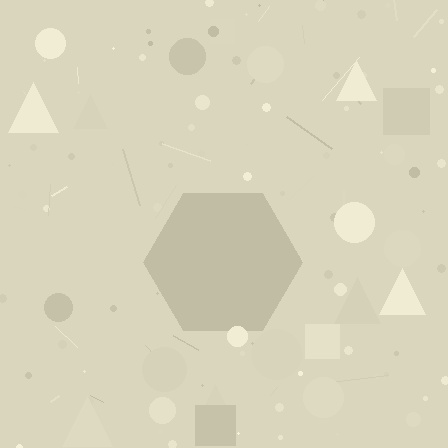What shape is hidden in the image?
A hexagon is hidden in the image.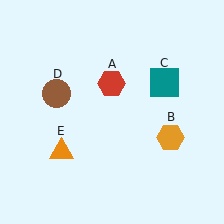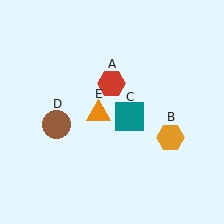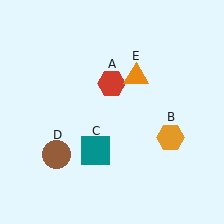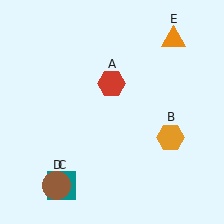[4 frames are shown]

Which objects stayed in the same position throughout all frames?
Red hexagon (object A) and orange hexagon (object B) remained stationary.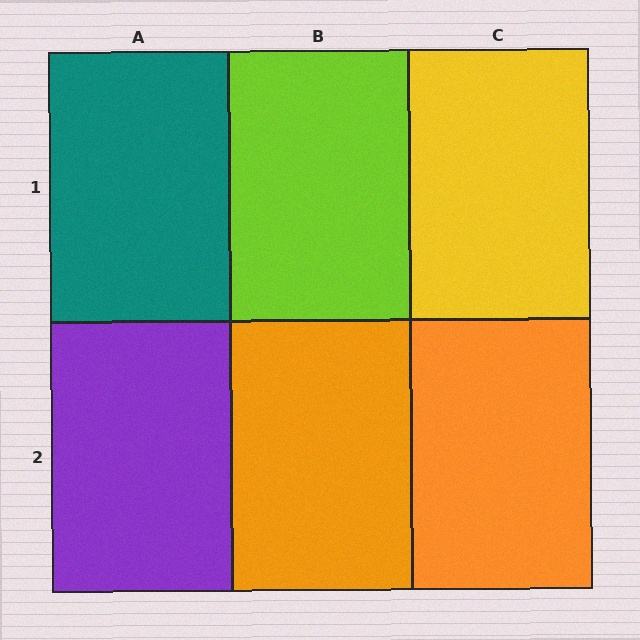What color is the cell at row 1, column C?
Yellow.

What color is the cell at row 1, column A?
Teal.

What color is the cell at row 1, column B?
Lime.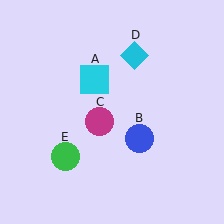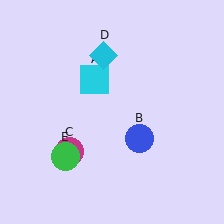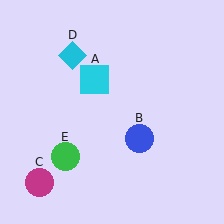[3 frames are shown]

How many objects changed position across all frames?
2 objects changed position: magenta circle (object C), cyan diamond (object D).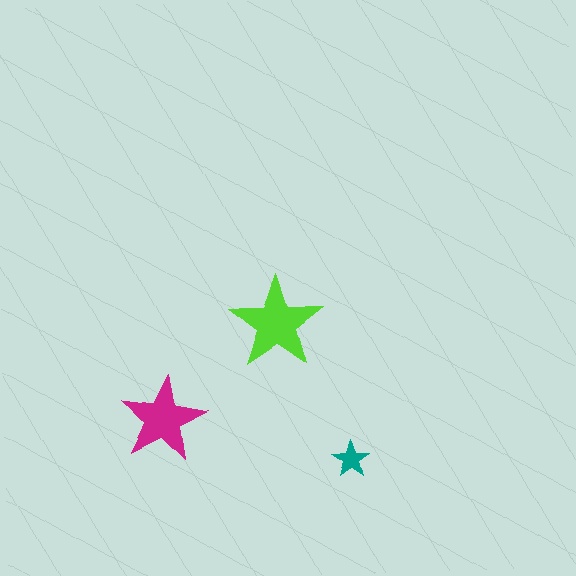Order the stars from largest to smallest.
the lime one, the magenta one, the teal one.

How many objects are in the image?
There are 3 objects in the image.